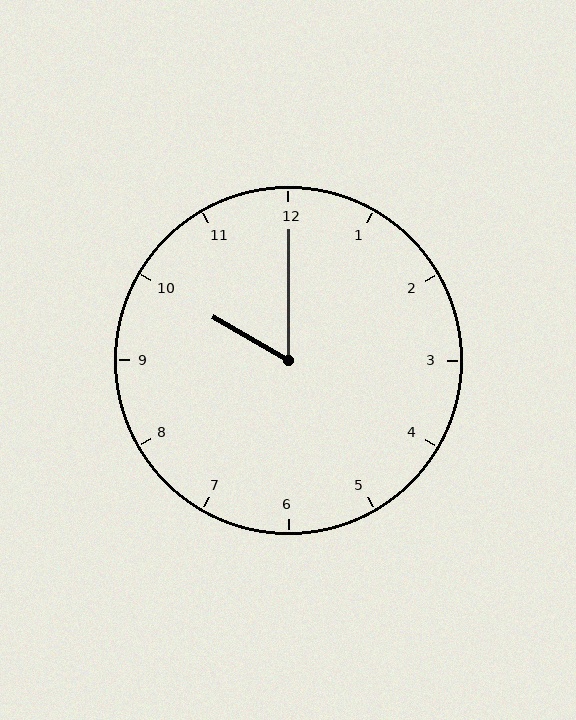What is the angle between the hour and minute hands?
Approximately 60 degrees.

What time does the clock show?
10:00.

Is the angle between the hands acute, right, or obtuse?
It is acute.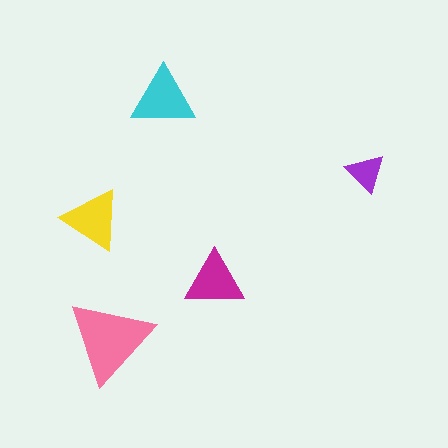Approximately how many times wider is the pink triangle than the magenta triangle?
About 1.5 times wider.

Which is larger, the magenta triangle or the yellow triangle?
The yellow one.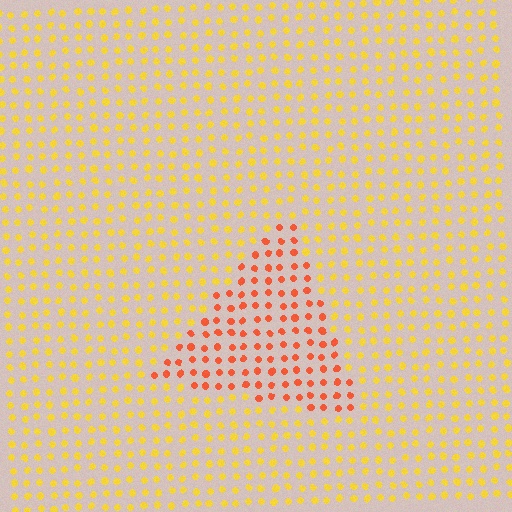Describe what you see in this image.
The image is filled with small yellow elements in a uniform arrangement. A triangle-shaped region is visible where the elements are tinted to a slightly different hue, forming a subtle color boundary.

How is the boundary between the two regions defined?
The boundary is defined purely by a slight shift in hue (about 40 degrees). Spacing, size, and orientation are identical on both sides.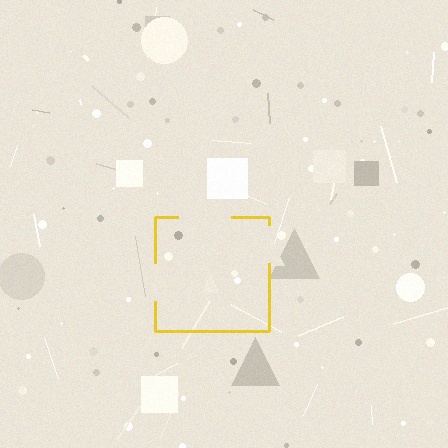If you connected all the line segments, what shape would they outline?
They would outline a square.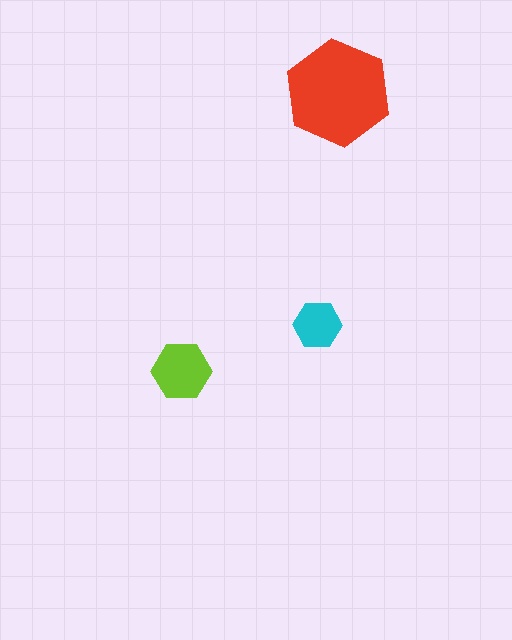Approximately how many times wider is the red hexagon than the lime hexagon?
About 2 times wider.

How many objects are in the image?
There are 3 objects in the image.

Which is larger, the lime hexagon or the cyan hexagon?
The lime one.